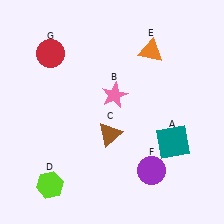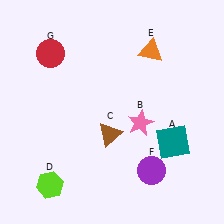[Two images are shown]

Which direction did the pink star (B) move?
The pink star (B) moved down.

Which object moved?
The pink star (B) moved down.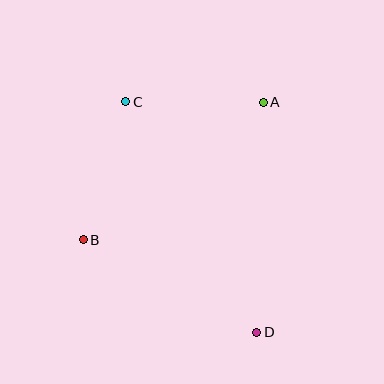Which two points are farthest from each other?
Points C and D are farthest from each other.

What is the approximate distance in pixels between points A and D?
The distance between A and D is approximately 230 pixels.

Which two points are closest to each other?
Points A and C are closest to each other.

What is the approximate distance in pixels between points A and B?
The distance between A and B is approximately 226 pixels.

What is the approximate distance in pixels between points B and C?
The distance between B and C is approximately 144 pixels.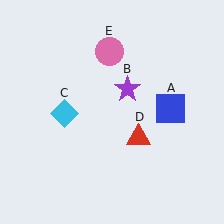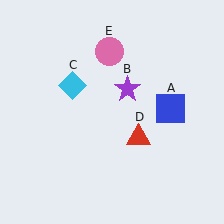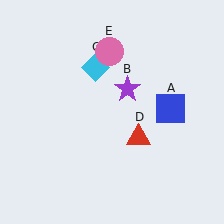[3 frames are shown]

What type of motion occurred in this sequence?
The cyan diamond (object C) rotated clockwise around the center of the scene.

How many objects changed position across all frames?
1 object changed position: cyan diamond (object C).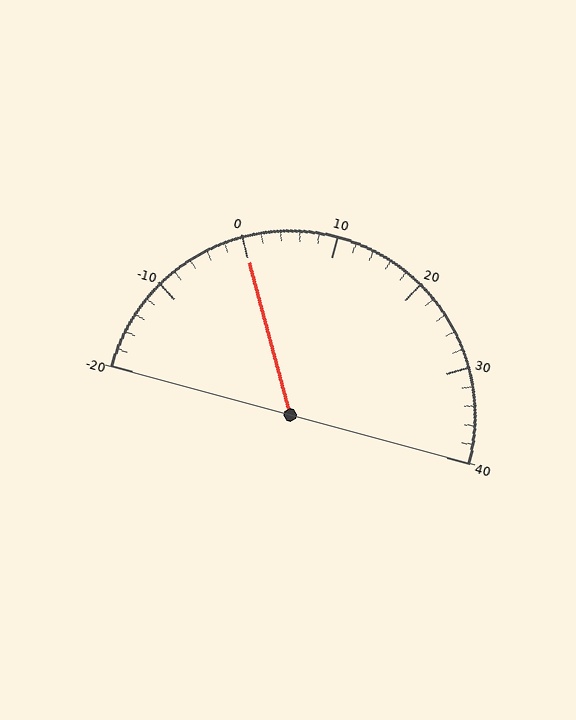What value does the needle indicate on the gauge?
The needle indicates approximately 0.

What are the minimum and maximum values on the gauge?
The gauge ranges from -20 to 40.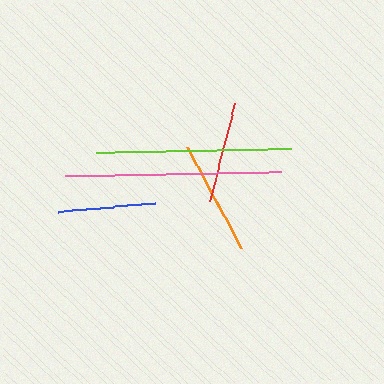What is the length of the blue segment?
The blue segment is approximately 97 pixels long.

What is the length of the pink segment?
The pink segment is approximately 216 pixels long.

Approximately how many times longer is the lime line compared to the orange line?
The lime line is approximately 1.7 times the length of the orange line.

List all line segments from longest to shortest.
From longest to shortest: pink, lime, orange, red, blue.